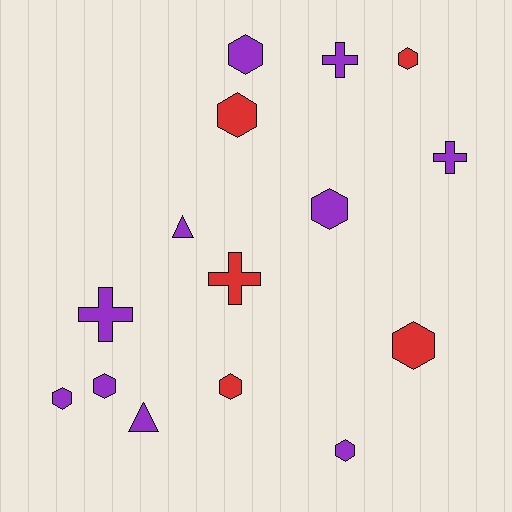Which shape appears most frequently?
Hexagon, with 9 objects.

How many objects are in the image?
There are 15 objects.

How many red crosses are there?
There is 1 red cross.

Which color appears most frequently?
Purple, with 10 objects.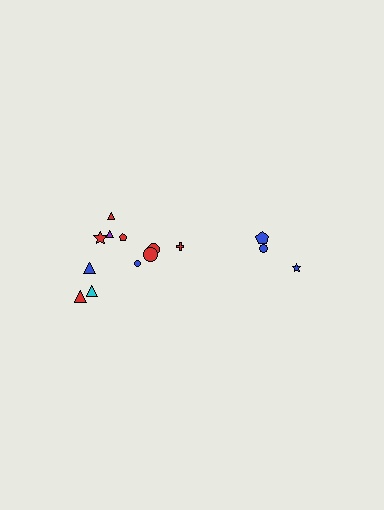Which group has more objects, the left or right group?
The left group.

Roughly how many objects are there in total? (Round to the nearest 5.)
Roughly 15 objects in total.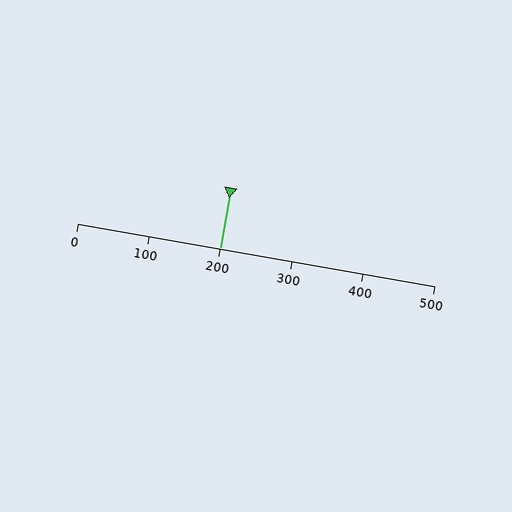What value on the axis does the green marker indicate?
The marker indicates approximately 200.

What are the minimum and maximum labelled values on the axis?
The axis runs from 0 to 500.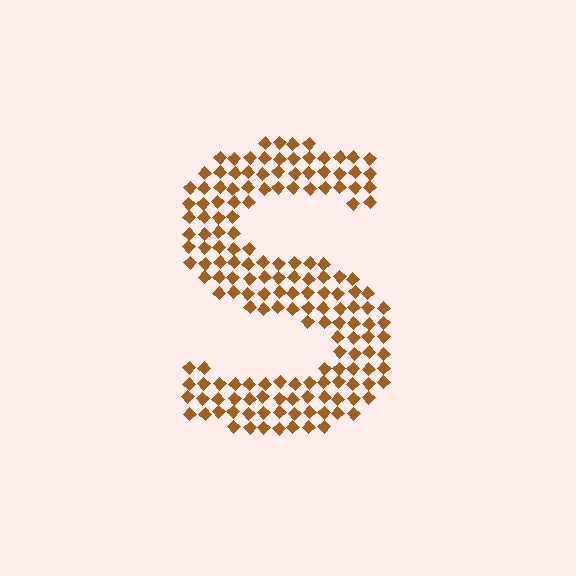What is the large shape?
The large shape is the letter S.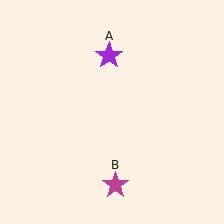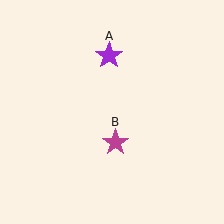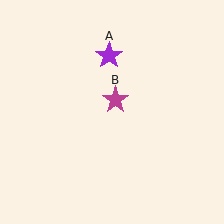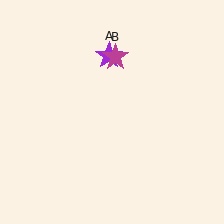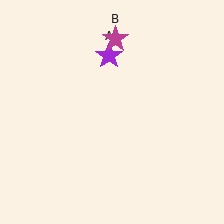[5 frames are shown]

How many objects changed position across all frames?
1 object changed position: magenta star (object B).